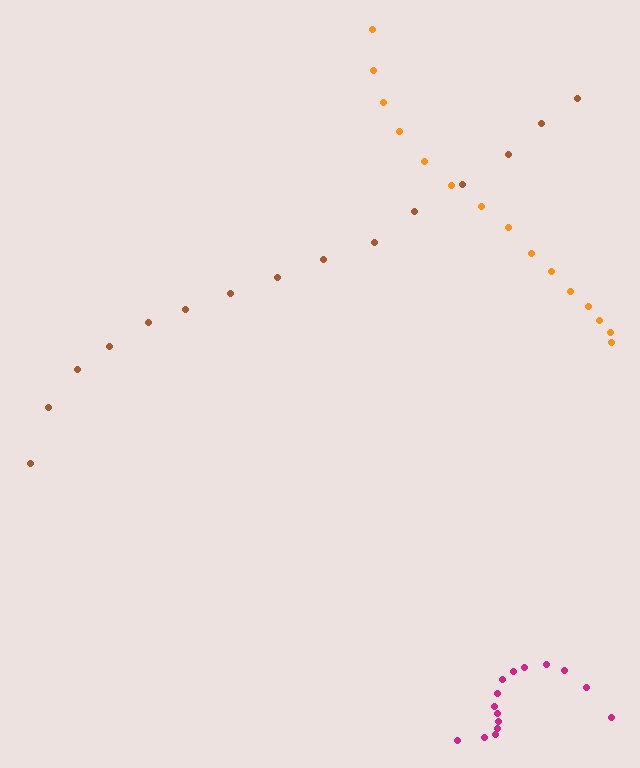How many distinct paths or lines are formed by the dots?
There are 3 distinct paths.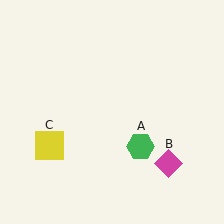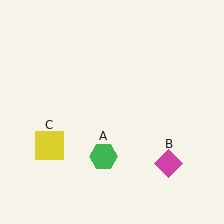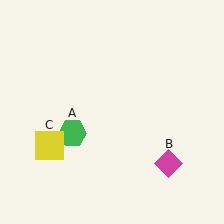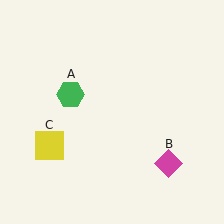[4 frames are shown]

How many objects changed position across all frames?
1 object changed position: green hexagon (object A).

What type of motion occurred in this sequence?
The green hexagon (object A) rotated clockwise around the center of the scene.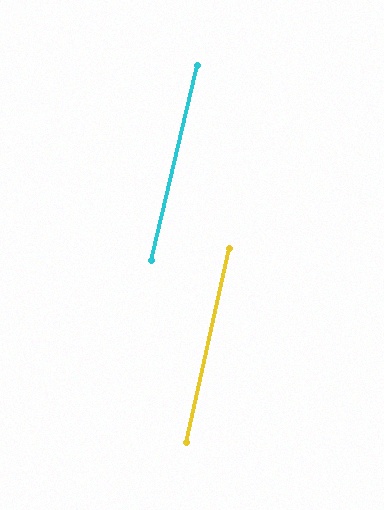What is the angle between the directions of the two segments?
Approximately 1 degree.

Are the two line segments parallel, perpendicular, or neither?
Parallel — their directions differ by only 0.8°.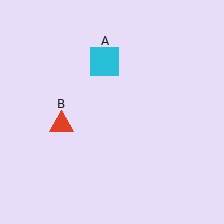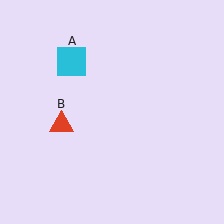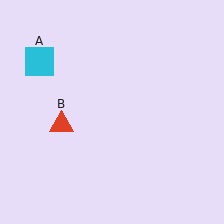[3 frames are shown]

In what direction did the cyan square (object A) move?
The cyan square (object A) moved left.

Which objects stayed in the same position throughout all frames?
Red triangle (object B) remained stationary.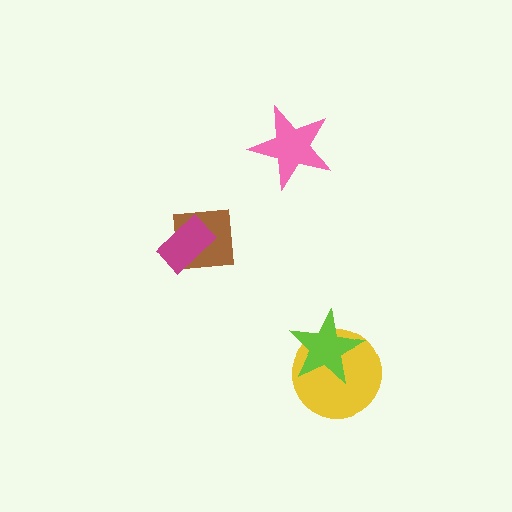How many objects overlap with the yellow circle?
1 object overlaps with the yellow circle.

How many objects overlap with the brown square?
1 object overlaps with the brown square.